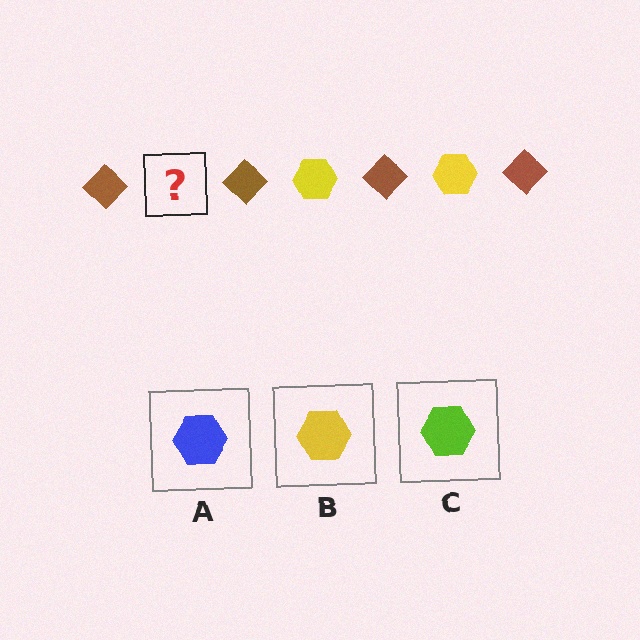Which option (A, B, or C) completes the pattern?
B.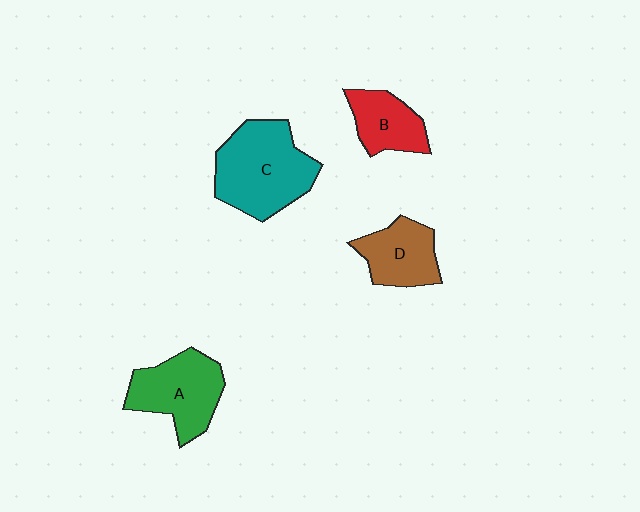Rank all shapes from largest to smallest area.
From largest to smallest: C (teal), A (green), D (brown), B (red).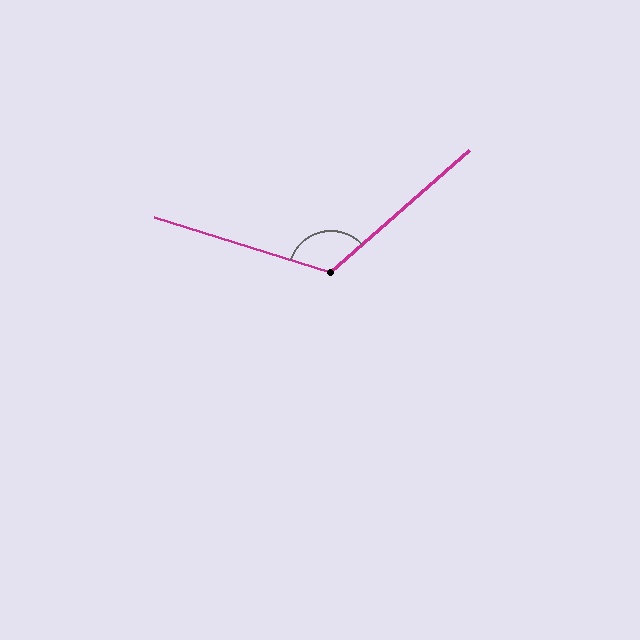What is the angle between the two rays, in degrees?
Approximately 121 degrees.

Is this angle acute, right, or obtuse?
It is obtuse.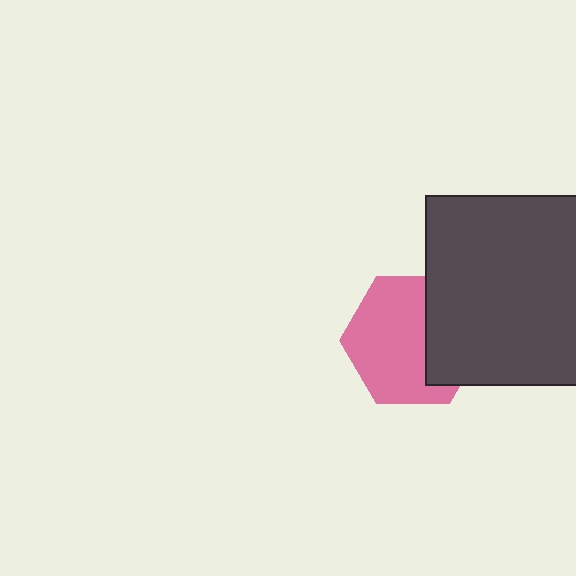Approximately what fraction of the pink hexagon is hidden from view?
Roughly 35% of the pink hexagon is hidden behind the dark gray square.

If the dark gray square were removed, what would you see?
You would see the complete pink hexagon.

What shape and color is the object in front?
The object in front is a dark gray square.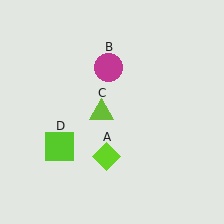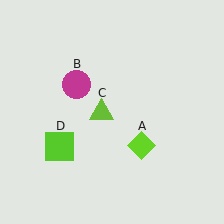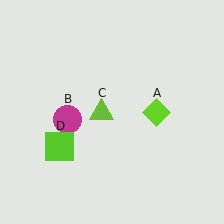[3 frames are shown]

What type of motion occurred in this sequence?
The lime diamond (object A), magenta circle (object B) rotated counterclockwise around the center of the scene.